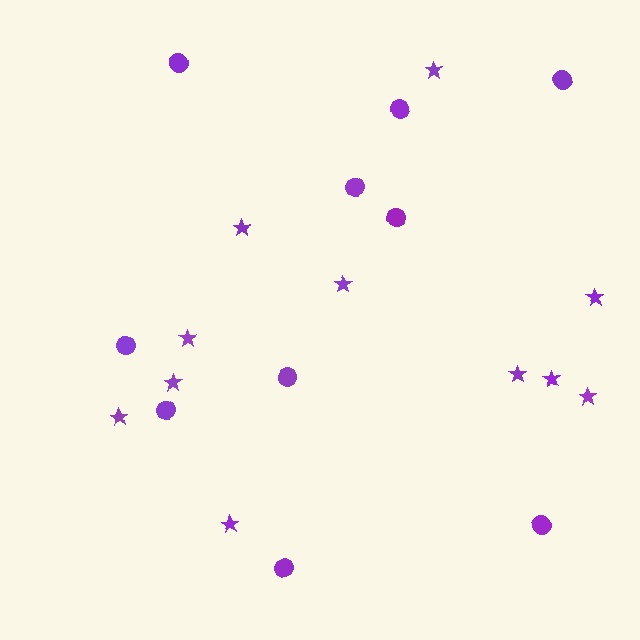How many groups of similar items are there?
There are 2 groups: one group of circles (10) and one group of stars (11).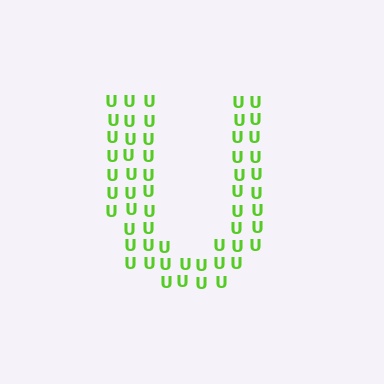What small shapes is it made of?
It is made of small letter U's.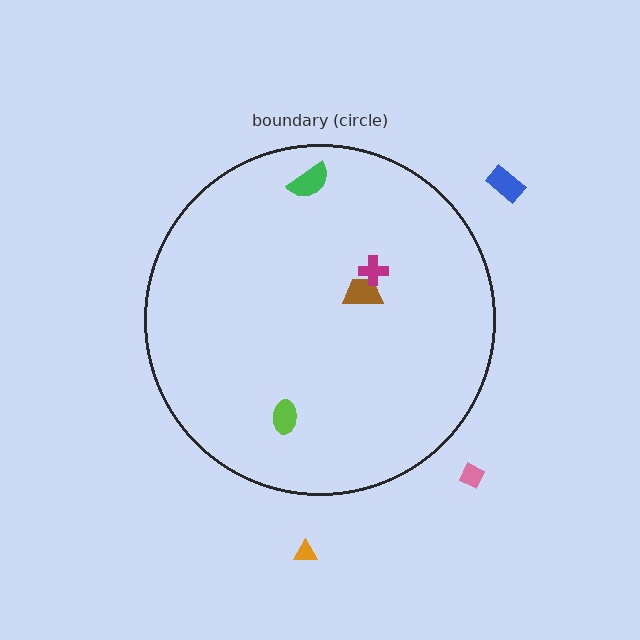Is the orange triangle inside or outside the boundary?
Outside.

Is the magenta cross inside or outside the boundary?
Inside.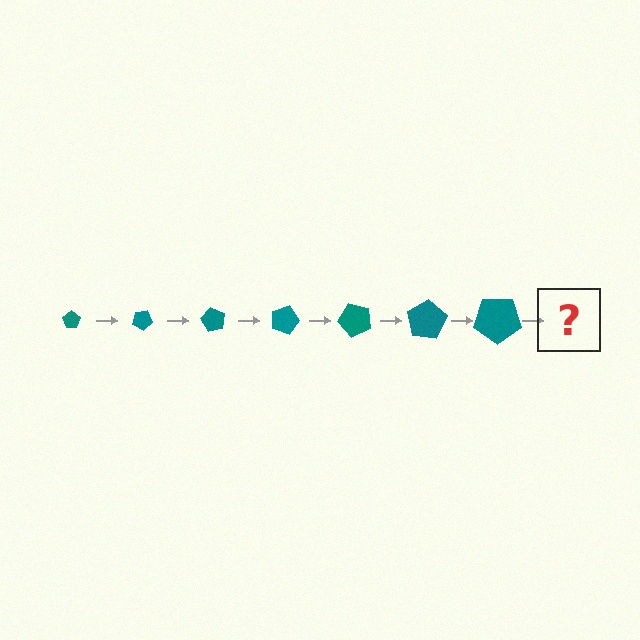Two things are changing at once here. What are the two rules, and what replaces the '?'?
The two rules are that the pentagon grows larger each step and it rotates 30 degrees each step. The '?' should be a pentagon, larger than the previous one and rotated 210 degrees from the start.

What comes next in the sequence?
The next element should be a pentagon, larger than the previous one and rotated 210 degrees from the start.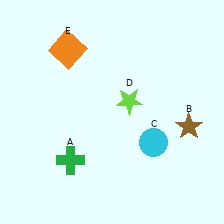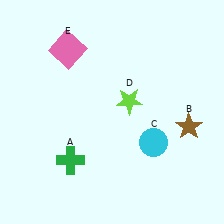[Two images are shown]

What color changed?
The square (E) changed from orange in Image 1 to pink in Image 2.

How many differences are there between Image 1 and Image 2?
There is 1 difference between the two images.